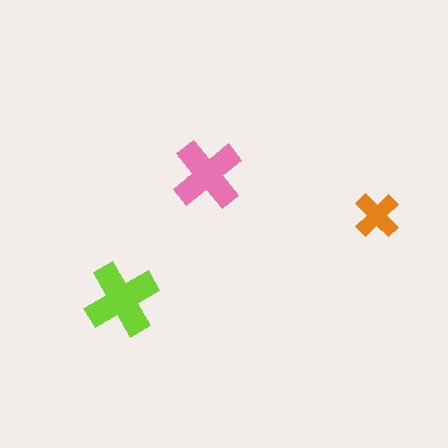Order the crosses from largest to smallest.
the lime one, the pink one, the orange one.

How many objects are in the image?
There are 3 objects in the image.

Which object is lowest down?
The lime cross is bottommost.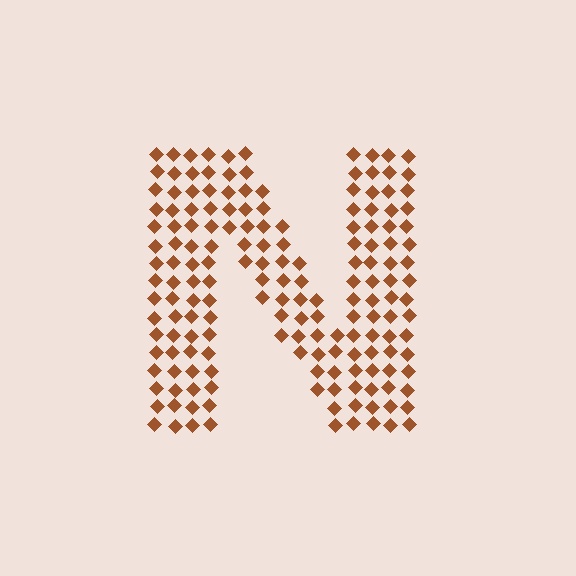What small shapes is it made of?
It is made of small diamonds.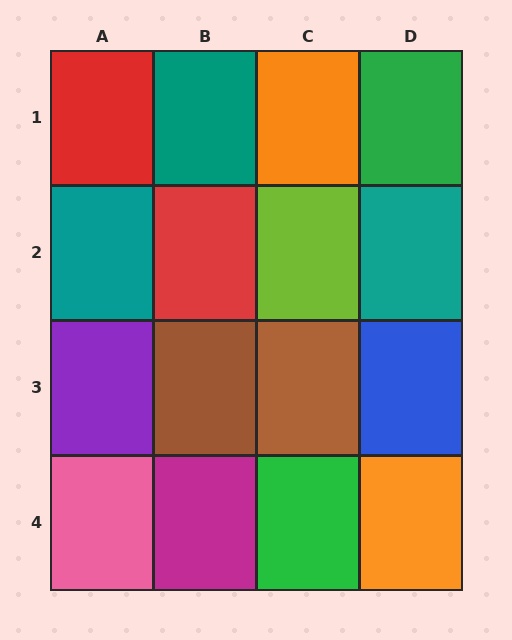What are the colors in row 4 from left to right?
Pink, magenta, green, orange.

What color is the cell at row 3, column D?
Blue.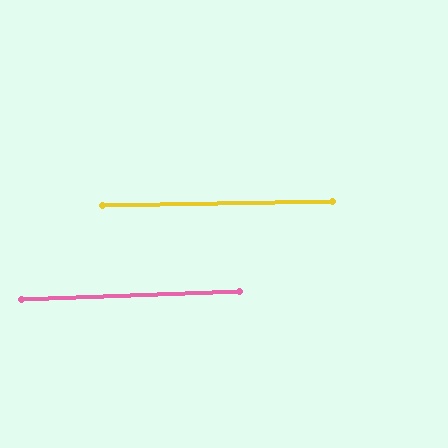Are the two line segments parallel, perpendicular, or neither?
Parallel — their directions differ by only 1.1°.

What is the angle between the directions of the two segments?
Approximately 1 degree.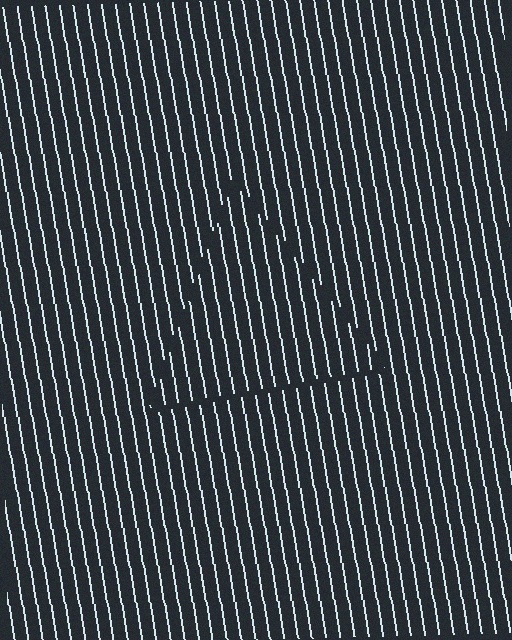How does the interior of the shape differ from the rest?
The interior of the shape contains the same grating, shifted by half a period — the contour is defined by the phase discontinuity where line-ends from the inner and outer gratings abut.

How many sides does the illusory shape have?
3 sides — the line-ends trace a triangle.